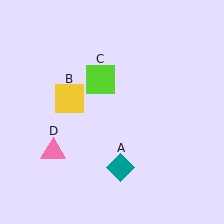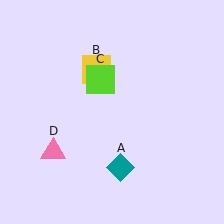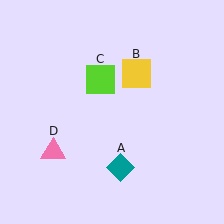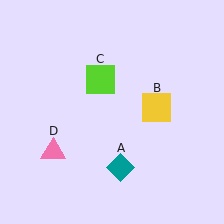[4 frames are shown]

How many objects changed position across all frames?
1 object changed position: yellow square (object B).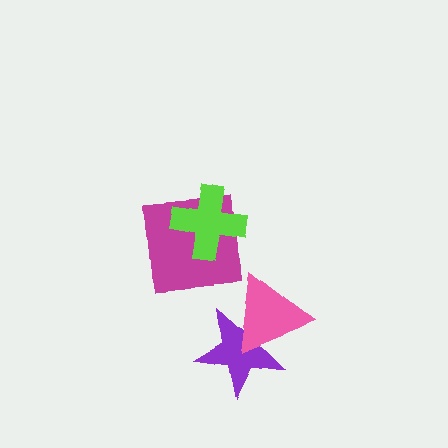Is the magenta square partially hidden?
Yes, it is partially covered by another shape.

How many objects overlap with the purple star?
1 object overlaps with the purple star.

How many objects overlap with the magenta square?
1 object overlaps with the magenta square.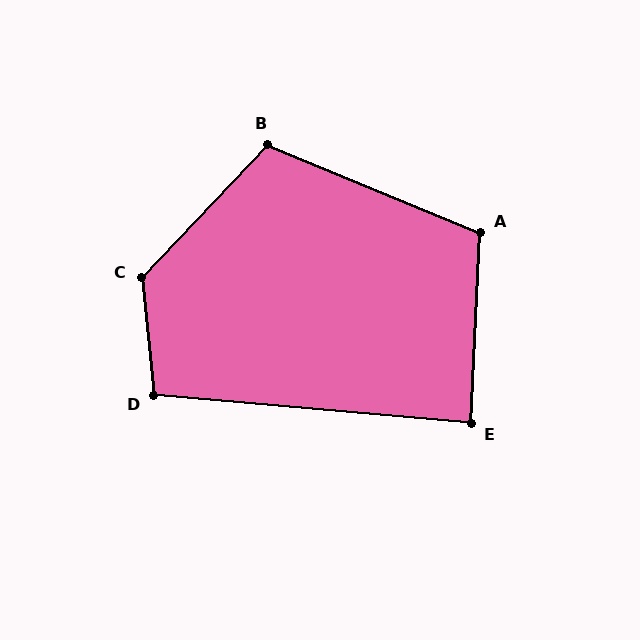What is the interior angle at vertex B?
Approximately 111 degrees (obtuse).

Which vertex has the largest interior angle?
C, at approximately 131 degrees.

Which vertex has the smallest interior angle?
E, at approximately 88 degrees.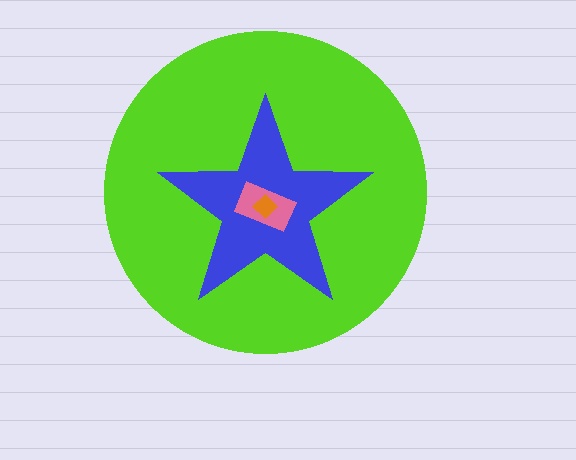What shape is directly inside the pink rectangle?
The orange diamond.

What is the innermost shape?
The orange diamond.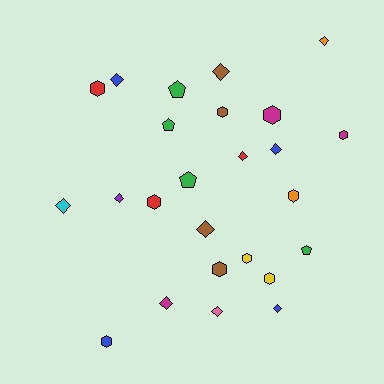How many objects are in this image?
There are 25 objects.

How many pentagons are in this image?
There are 4 pentagons.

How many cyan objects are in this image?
There is 1 cyan object.